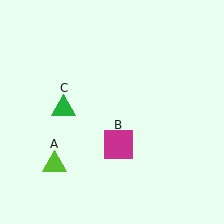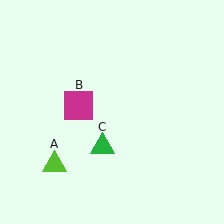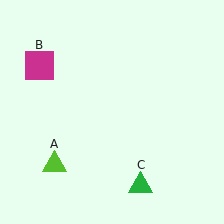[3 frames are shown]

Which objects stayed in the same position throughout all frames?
Lime triangle (object A) remained stationary.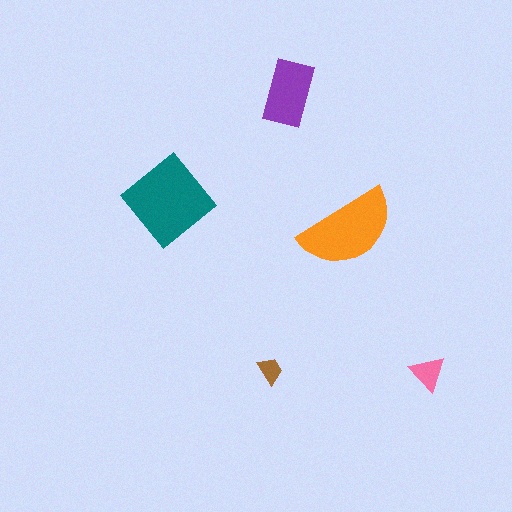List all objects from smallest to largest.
The brown trapezoid, the pink triangle, the purple rectangle, the orange semicircle, the teal diamond.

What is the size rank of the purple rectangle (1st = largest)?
3rd.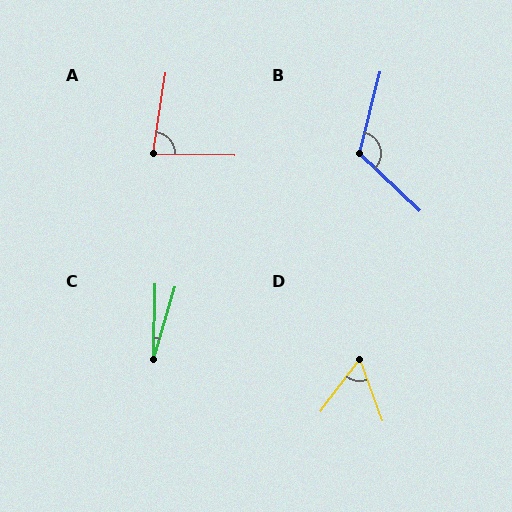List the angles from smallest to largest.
C (15°), D (58°), A (82°), B (119°).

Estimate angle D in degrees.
Approximately 58 degrees.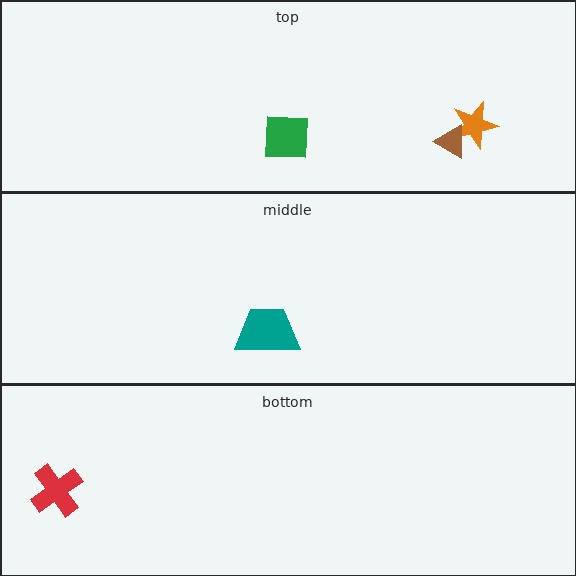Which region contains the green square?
The top region.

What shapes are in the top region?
The orange star, the brown triangle, the green square.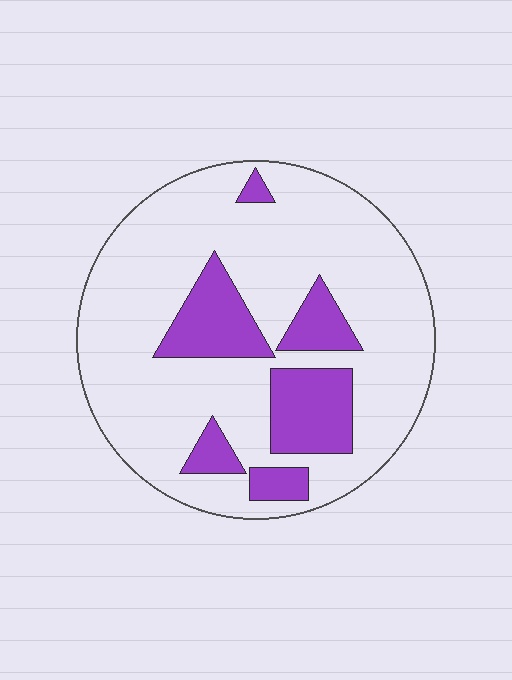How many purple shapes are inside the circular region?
6.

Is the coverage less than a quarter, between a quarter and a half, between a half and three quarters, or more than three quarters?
Less than a quarter.